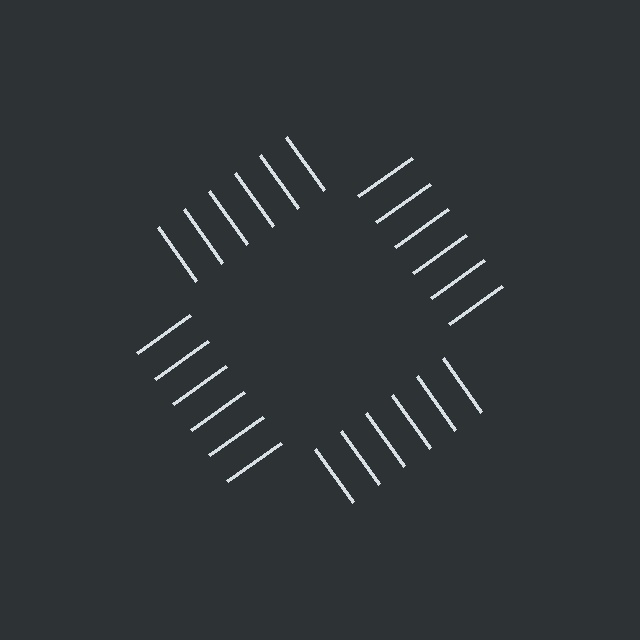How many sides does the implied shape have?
4 sides — the line-ends trace a square.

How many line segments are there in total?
24 — 6 along each of the 4 edges.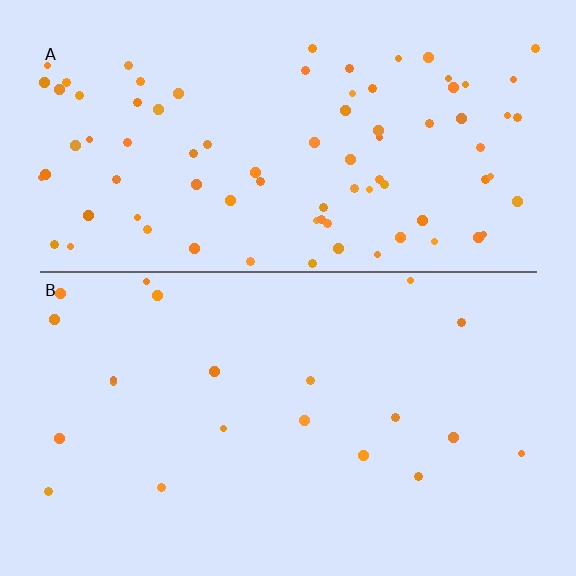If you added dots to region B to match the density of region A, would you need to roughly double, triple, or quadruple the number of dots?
Approximately quadruple.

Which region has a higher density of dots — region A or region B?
A (the top).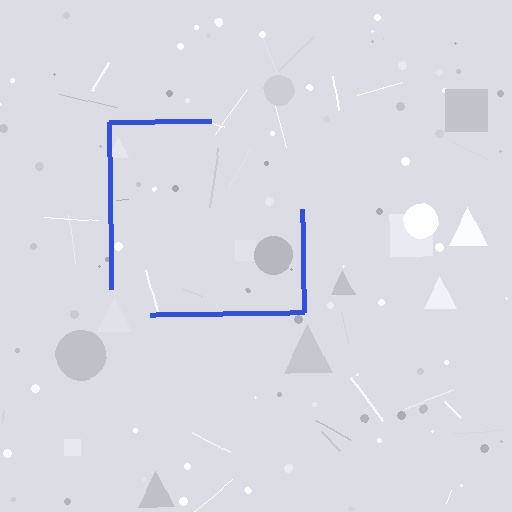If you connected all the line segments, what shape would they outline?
They would outline a square.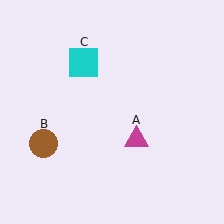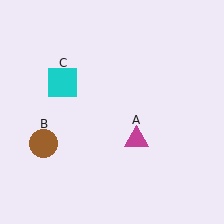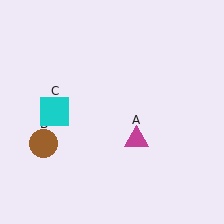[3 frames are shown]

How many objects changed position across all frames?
1 object changed position: cyan square (object C).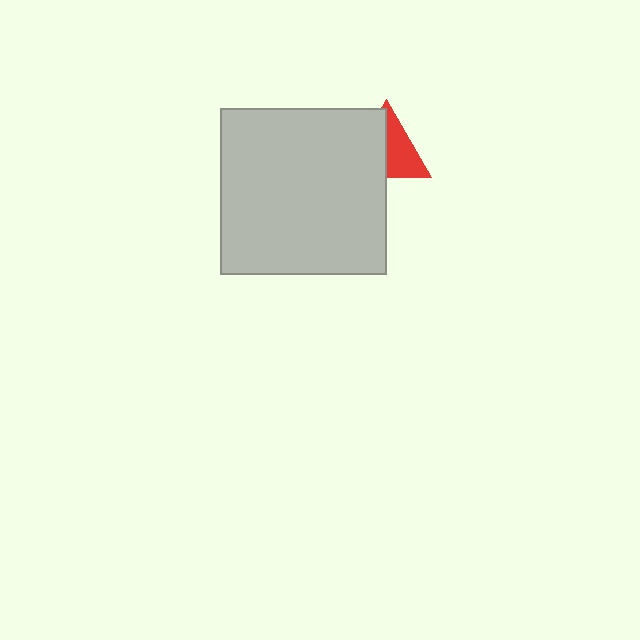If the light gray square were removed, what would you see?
You would see the complete red triangle.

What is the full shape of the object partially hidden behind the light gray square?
The partially hidden object is a red triangle.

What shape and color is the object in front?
The object in front is a light gray square.